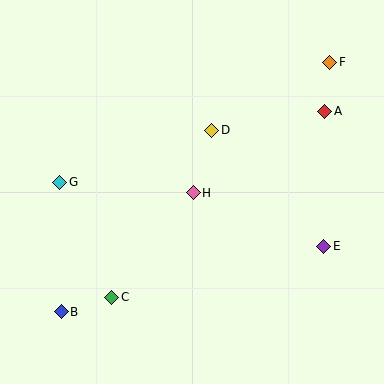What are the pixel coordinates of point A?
Point A is at (325, 111).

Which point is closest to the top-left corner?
Point G is closest to the top-left corner.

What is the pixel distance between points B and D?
The distance between B and D is 236 pixels.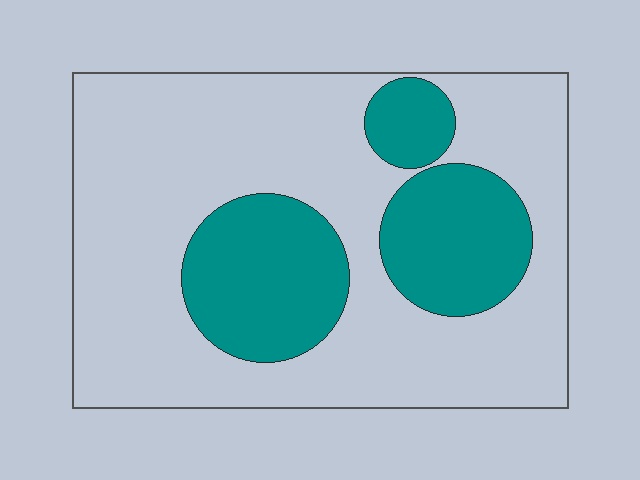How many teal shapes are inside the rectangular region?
3.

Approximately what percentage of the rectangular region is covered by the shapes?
Approximately 30%.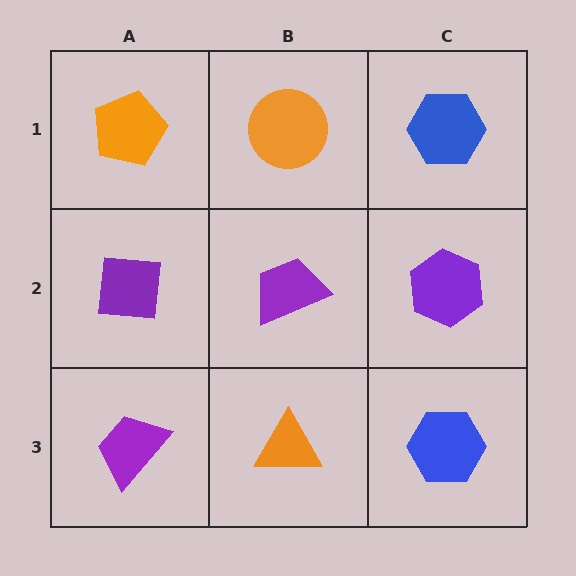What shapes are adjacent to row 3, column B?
A purple trapezoid (row 2, column B), a purple trapezoid (row 3, column A), a blue hexagon (row 3, column C).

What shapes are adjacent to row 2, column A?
An orange pentagon (row 1, column A), a purple trapezoid (row 3, column A), a purple trapezoid (row 2, column B).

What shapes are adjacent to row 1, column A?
A purple square (row 2, column A), an orange circle (row 1, column B).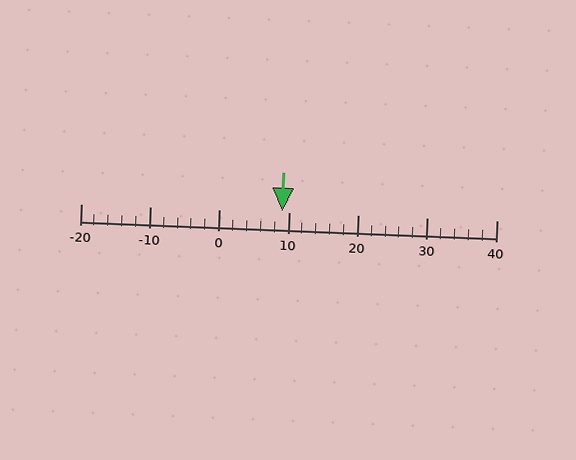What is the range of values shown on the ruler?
The ruler shows values from -20 to 40.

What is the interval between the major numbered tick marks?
The major tick marks are spaced 10 units apart.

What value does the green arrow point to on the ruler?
The green arrow points to approximately 9.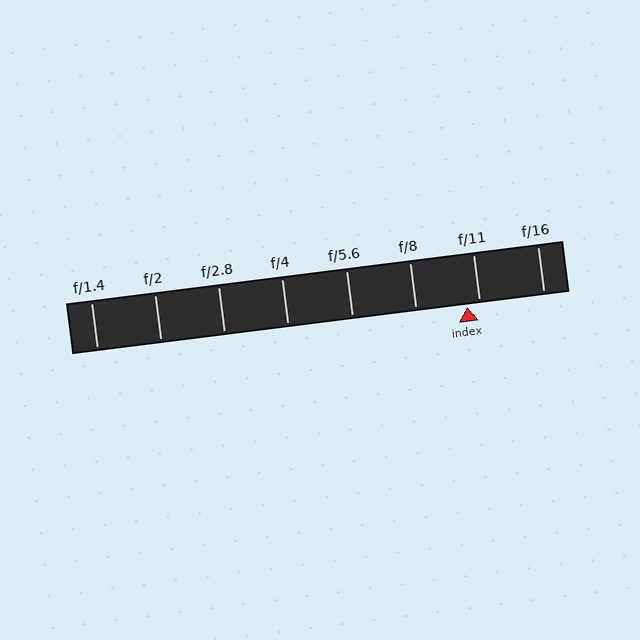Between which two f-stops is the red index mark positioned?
The index mark is between f/8 and f/11.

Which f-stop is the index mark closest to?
The index mark is closest to f/11.